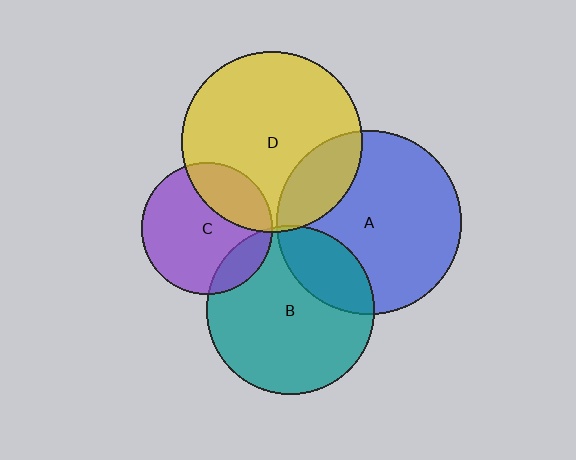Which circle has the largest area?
Circle A (blue).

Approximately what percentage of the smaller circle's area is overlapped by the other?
Approximately 25%.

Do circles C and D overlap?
Yes.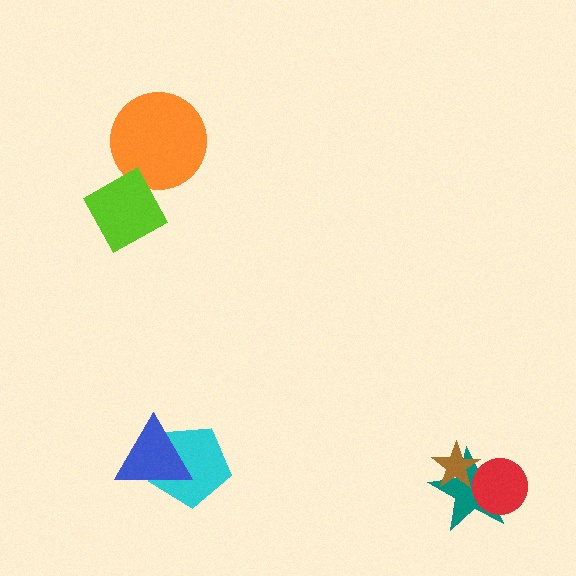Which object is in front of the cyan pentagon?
The blue triangle is in front of the cyan pentagon.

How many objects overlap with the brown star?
2 objects overlap with the brown star.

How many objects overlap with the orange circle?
0 objects overlap with the orange circle.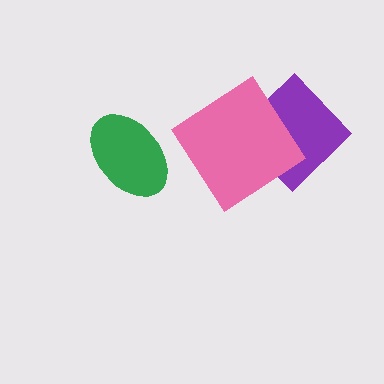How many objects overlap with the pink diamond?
1 object overlaps with the pink diamond.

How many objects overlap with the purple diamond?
1 object overlaps with the purple diamond.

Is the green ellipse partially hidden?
No, no other shape covers it.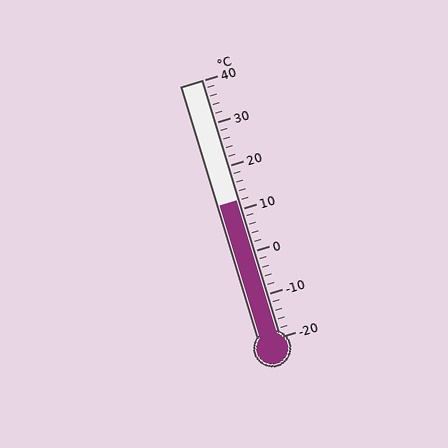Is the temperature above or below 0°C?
The temperature is above 0°C.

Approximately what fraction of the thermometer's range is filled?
The thermometer is filled to approximately 55% of its range.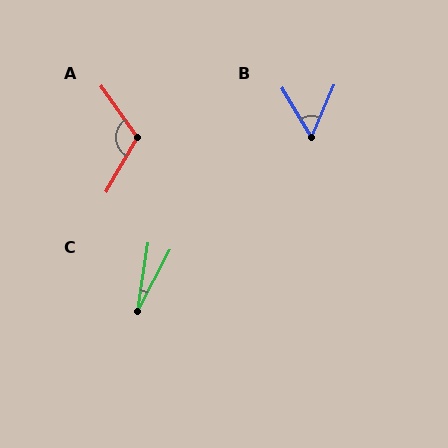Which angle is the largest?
A, at approximately 114 degrees.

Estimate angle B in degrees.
Approximately 54 degrees.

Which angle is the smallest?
C, at approximately 19 degrees.